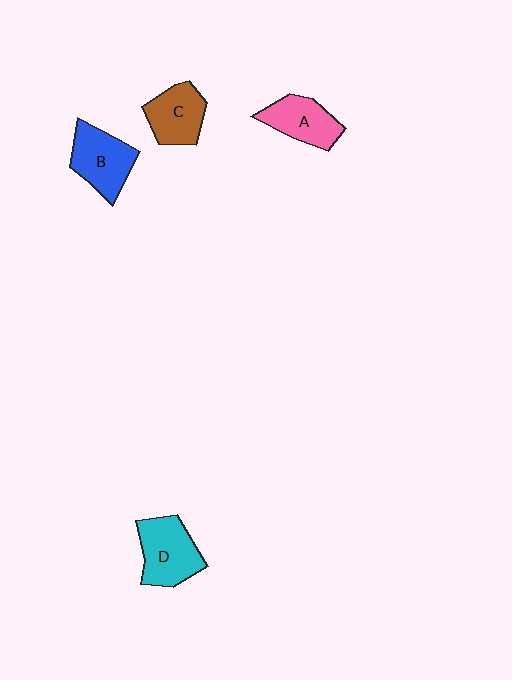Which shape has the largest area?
Shape D (cyan).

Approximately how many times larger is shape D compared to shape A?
Approximately 1.2 times.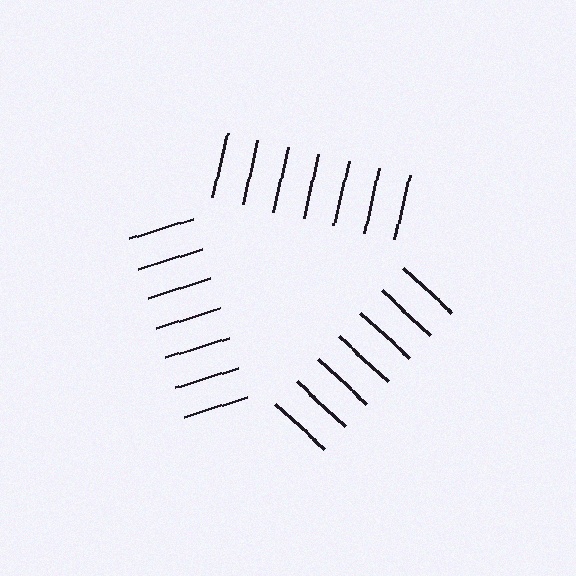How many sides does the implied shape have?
3 sides — the line-ends trace a triangle.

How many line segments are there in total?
21 — 7 along each of the 3 edges.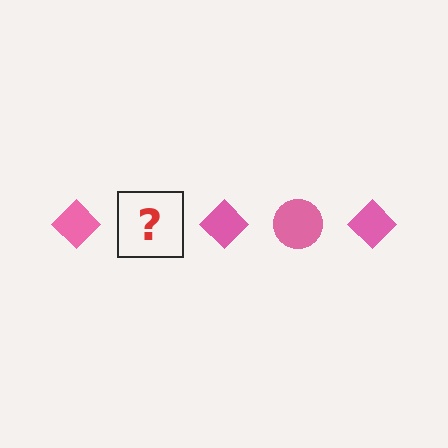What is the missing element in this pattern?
The missing element is a pink circle.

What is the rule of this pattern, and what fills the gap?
The rule is that the pattern cycles through diamond, circle shapes in pink. The gap should be filled with a pink circle.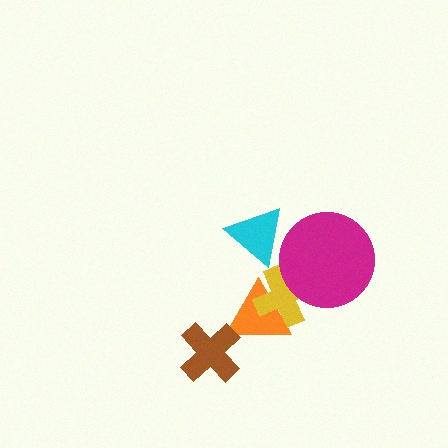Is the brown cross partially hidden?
No, no other shape covers it.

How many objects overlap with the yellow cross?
2 objects overlap with the yellow cross.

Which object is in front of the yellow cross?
The magenta circle is in front of the yellow cross.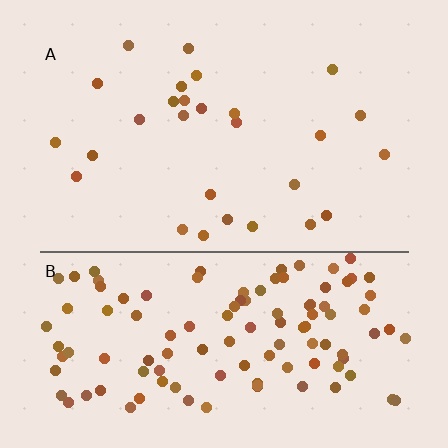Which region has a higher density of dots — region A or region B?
B (the bottom).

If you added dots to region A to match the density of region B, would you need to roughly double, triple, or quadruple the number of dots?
Approximately quadruple.